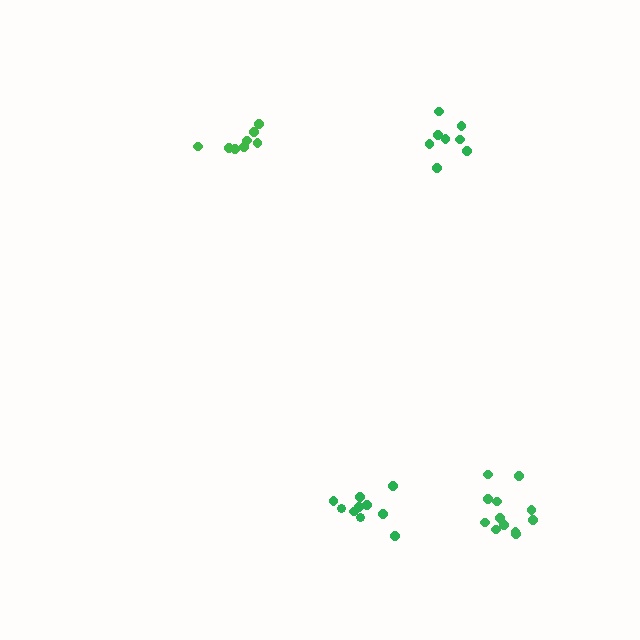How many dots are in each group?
Group 1: 8 dots, Group 2: 12 dots, Group 3: 8 dots, Group 4: 10 dots (38 total).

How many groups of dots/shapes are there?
There are 4 groups.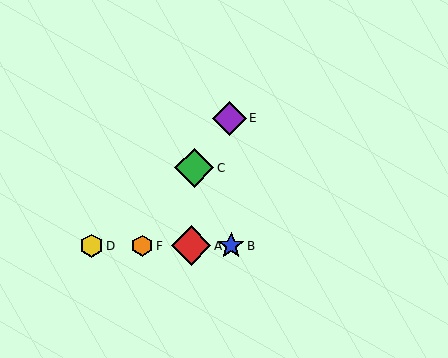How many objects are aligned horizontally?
4 objects (A, B, D, F) are aligned horizontally.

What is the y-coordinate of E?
Object E is at y≈118.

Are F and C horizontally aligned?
No, F is at y≈246 and C is at y≈168.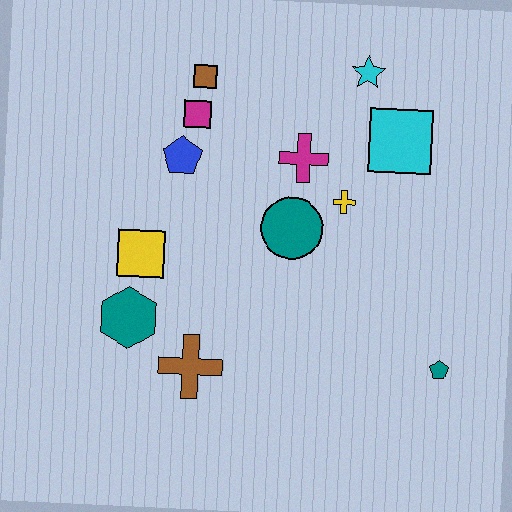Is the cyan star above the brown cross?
Yes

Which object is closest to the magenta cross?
The yellow cross is closest to the magenta cross.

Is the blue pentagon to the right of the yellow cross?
No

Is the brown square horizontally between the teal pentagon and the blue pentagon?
Yes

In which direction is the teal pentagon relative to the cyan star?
The teal pentagon is below the cyan star.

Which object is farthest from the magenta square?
The teal pentagon is farthest from the magenta square.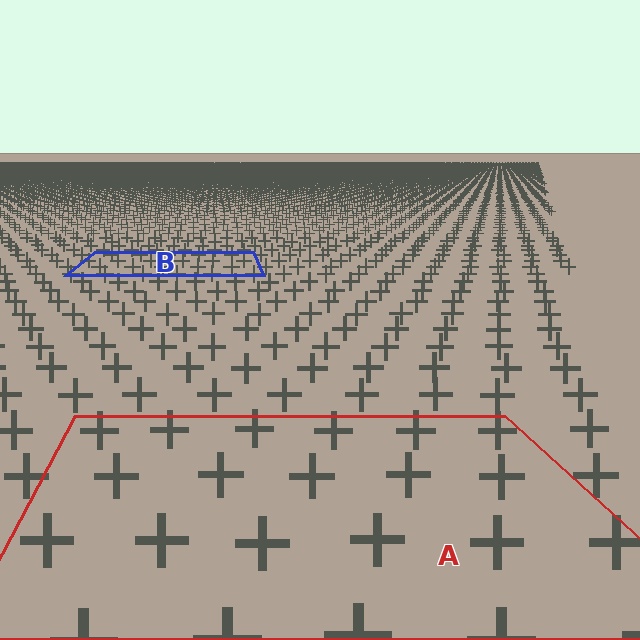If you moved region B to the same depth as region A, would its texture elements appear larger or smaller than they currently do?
They would appear larger. At a closer depth, the same texture elements are projected at a bigger on-screen size.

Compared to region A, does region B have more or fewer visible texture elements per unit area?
Region B has more texture elements per unit area — they are packed more densely because it is farther away.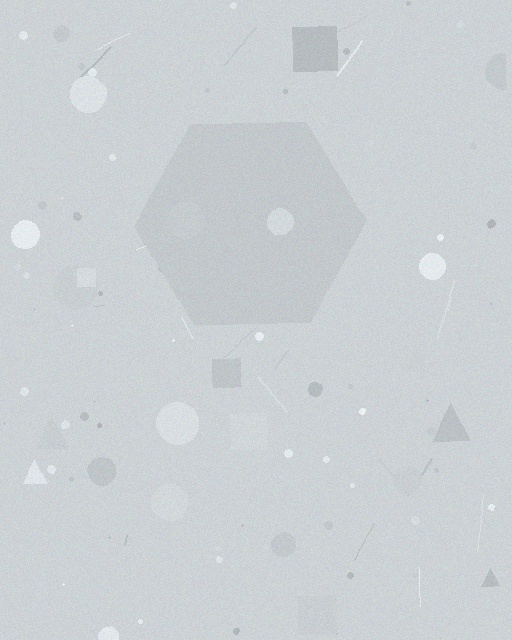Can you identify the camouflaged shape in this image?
The camouflaged shape is a hexagon.